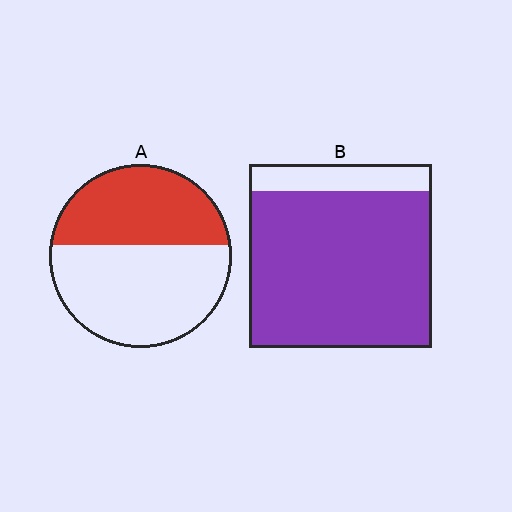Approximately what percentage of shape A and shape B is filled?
A is approximately 40% and B is approximately 85%.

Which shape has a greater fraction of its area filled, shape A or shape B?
Shape B.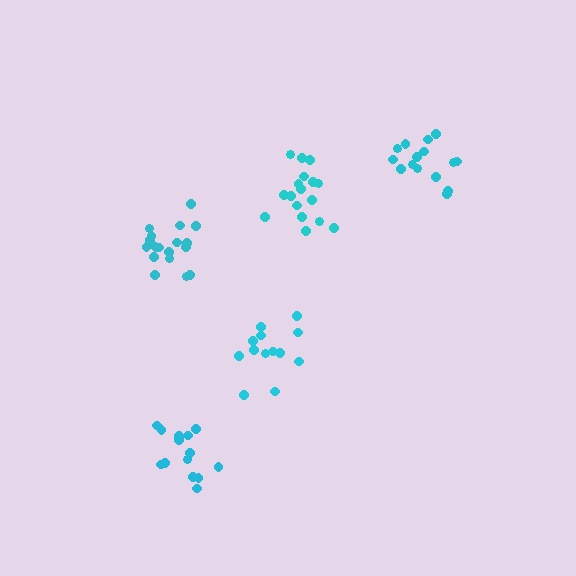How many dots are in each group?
Group 1: 15 dots, Group 2: 13 dots, Group 3: 17 dots, Group 4: 14 dots, Group 5: 18 dots (77 total).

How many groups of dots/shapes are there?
There are 5 groups.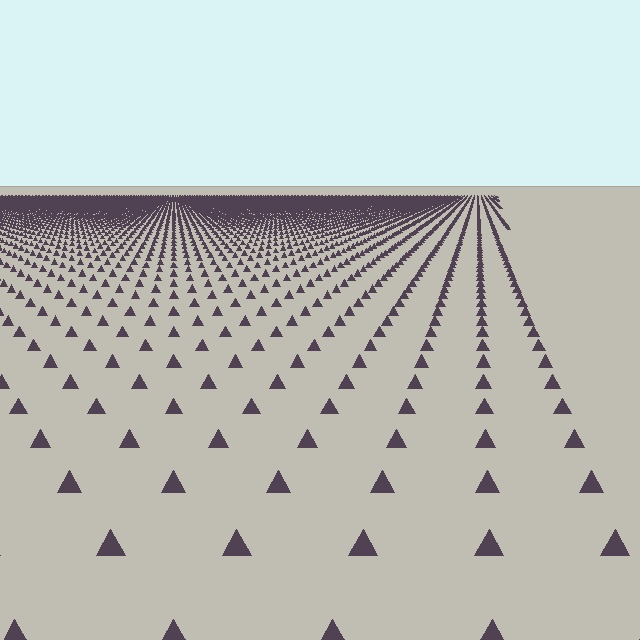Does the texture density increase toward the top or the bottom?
Density increases toward the top.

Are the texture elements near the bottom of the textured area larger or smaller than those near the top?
Larger. Near the bottom, elements are closer to the viewer and appear at a bigger on-screen size.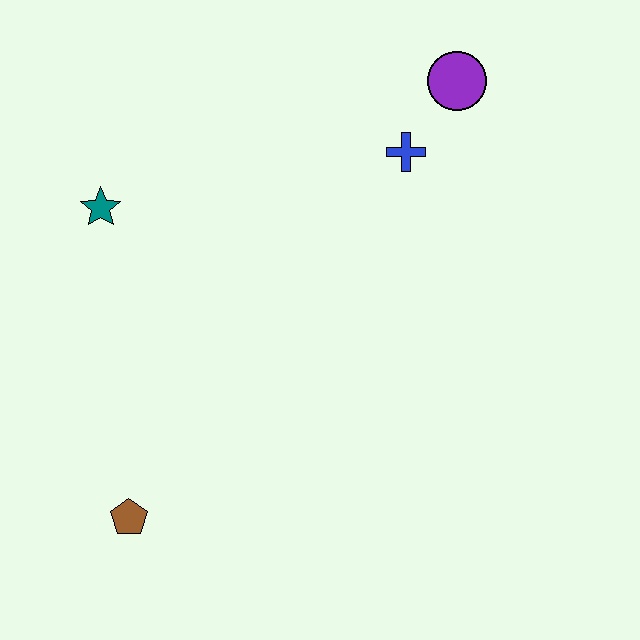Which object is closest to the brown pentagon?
The teal star is closest to the brown pentagon.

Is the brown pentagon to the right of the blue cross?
No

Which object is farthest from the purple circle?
The brown pentagon is farthest from the purple circle.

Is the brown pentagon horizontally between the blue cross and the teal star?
Yes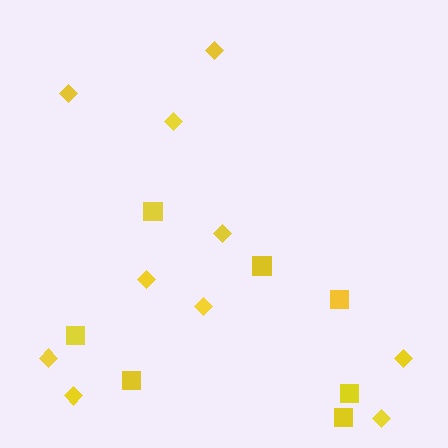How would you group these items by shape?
There are 2 groups: one group of squares (7) and one group of diamonds (10).